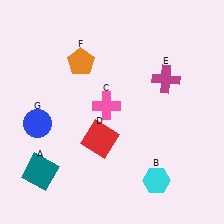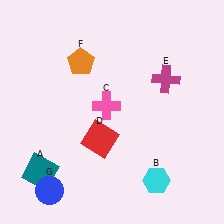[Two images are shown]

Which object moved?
The blue circle (G) moved down.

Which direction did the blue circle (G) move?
The blue circle (G) moved down.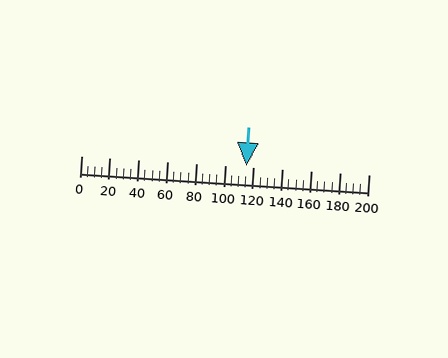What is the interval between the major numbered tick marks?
The major tick marks are spaced 20 units apart.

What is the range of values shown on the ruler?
The ruler shows values from 0 to 200.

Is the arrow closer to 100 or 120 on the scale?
The arrow is closer to 120.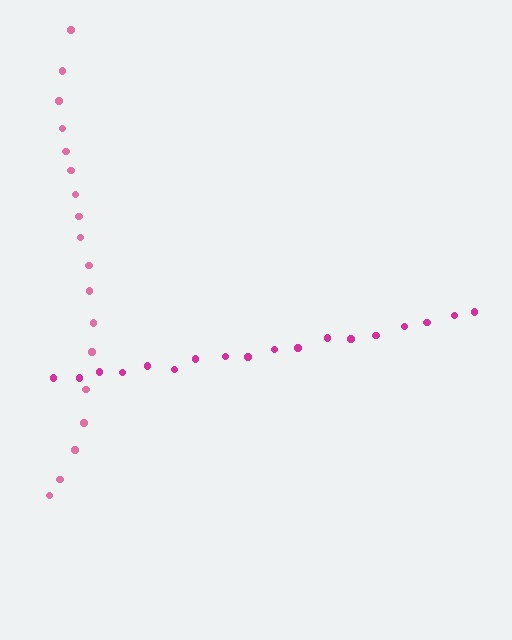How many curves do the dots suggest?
There are 2 distinct paths.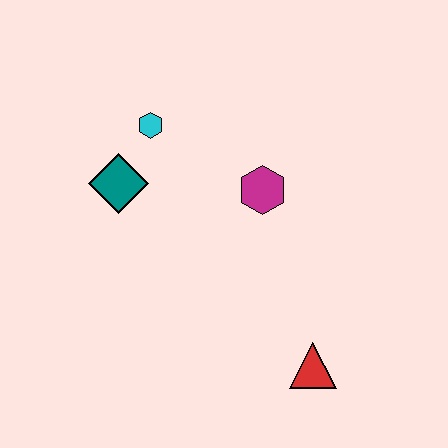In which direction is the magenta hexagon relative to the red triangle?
The magenta hexagon is above the red triangle.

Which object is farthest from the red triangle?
The cyan hexagon is farthest from the red triangle.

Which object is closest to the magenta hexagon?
The cyan hexagon is closest to the magenta hexagon.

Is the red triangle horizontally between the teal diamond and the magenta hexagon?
No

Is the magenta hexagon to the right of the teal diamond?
Yes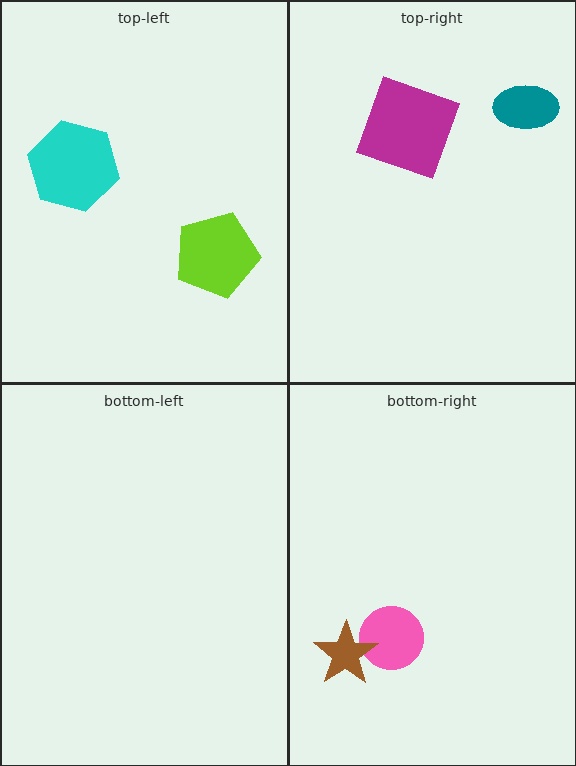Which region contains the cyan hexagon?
The top-left region.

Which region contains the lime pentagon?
The top-left region.